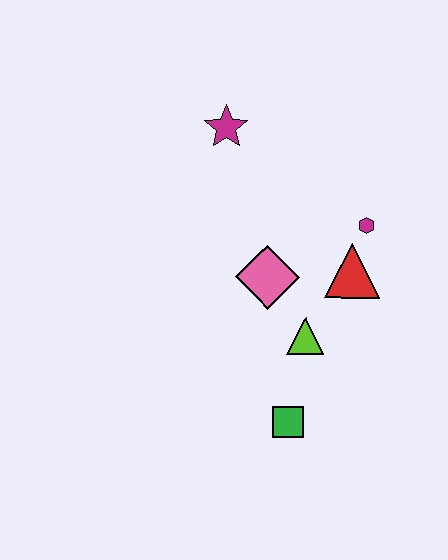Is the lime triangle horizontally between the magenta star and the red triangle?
Yes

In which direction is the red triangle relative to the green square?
The red triangle is above the green square.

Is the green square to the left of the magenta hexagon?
Yes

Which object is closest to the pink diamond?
The lime triangle is closest to the pink diamond.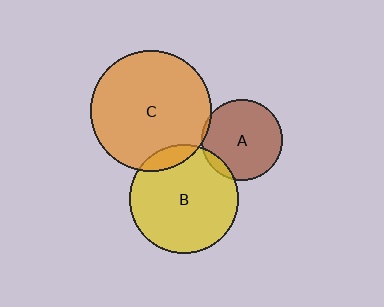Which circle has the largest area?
Circle C (orange).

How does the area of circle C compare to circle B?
Approximately 1.2 times.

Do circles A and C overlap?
Yes.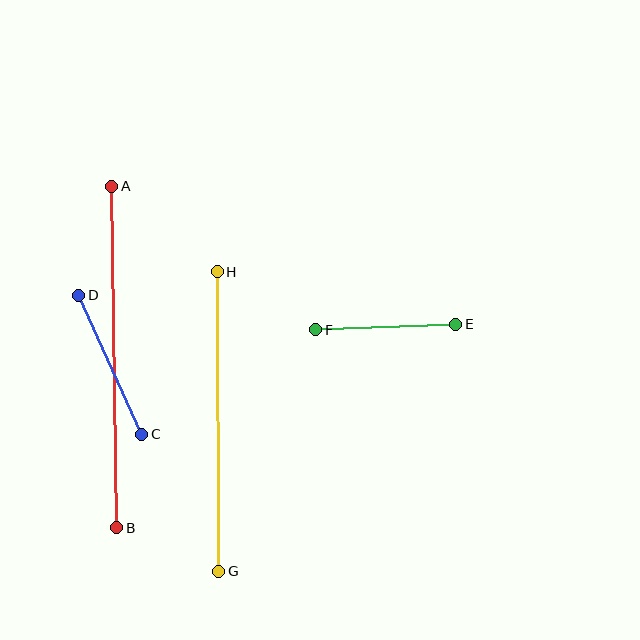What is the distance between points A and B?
The distance is approximately 342 pixels.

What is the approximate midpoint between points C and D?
The midpoint is at approximately (110, 365) pixels.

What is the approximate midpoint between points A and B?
The midpoint is at approximately (114, 357) pixels.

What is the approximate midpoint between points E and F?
The midpoint is at approximately (386, 327) pixels.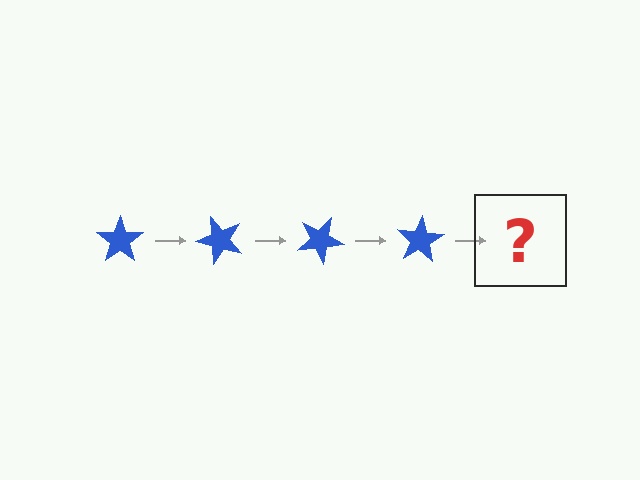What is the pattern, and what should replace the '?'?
The pattern is that the star rotates 50 degrees each step. The '?' should be a blue star rotated 200 degrees.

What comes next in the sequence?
The next element should be a blue star rotated 200 degrees.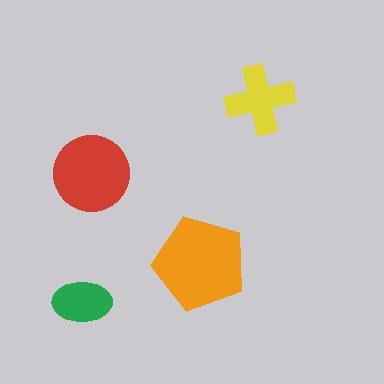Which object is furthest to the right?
The yellow cross is rightmost.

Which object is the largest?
The orange pentagon.